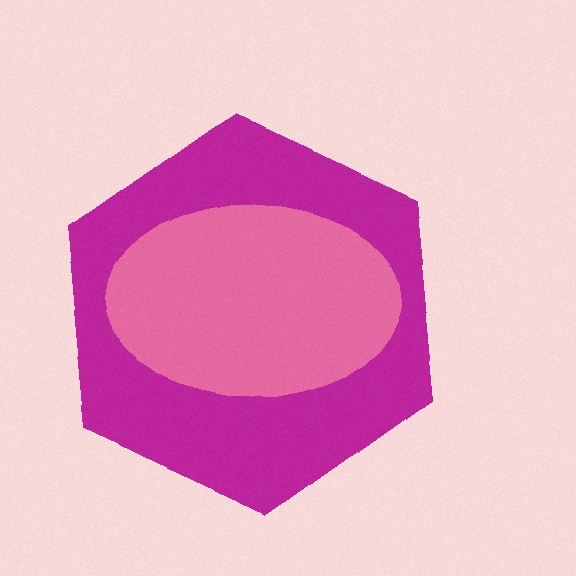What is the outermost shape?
The magenta hexagon.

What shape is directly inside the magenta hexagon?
The pink ellipse.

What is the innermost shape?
The pink ellipse.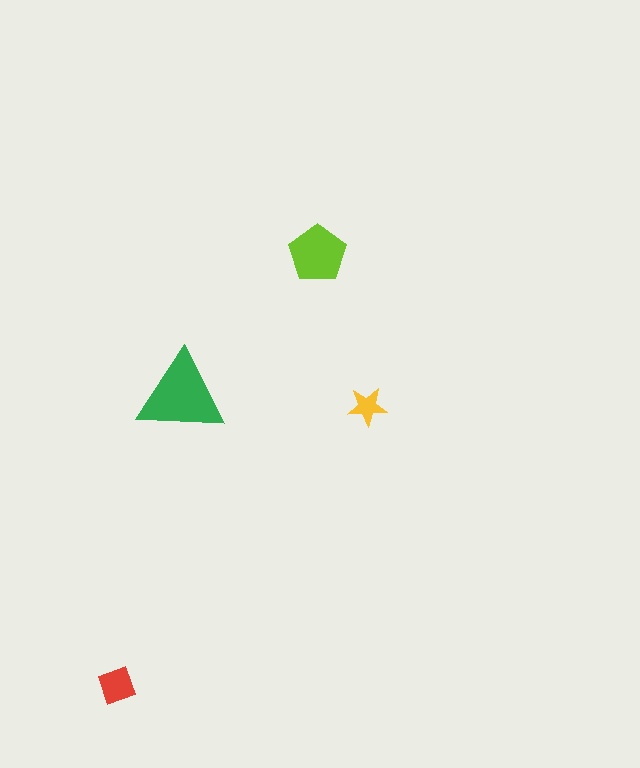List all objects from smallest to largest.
The yellow star, the red square, the lime pentagon, the green triangle.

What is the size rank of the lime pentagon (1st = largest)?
2nd.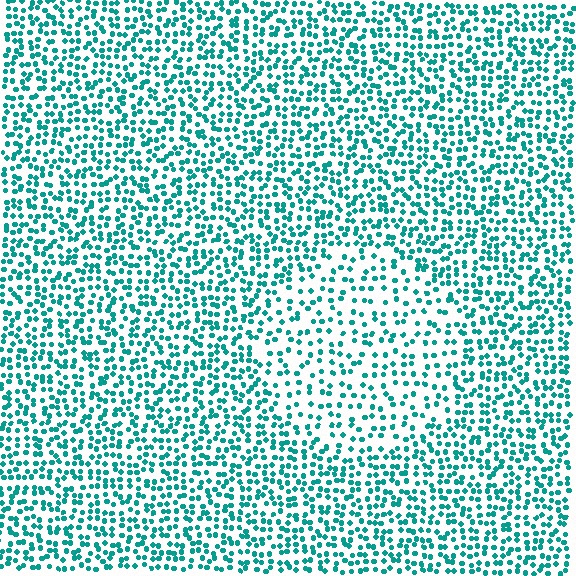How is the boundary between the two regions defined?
The boundary is defined by a change in element density (approximately 1.7x ratio). All elements are the same color, size, and shape.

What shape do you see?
I see a circle.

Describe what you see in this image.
The image contains small teal elements arranged at two different densities. A circle-shaped region is visible where the elements are less densely packed than the surrounding area.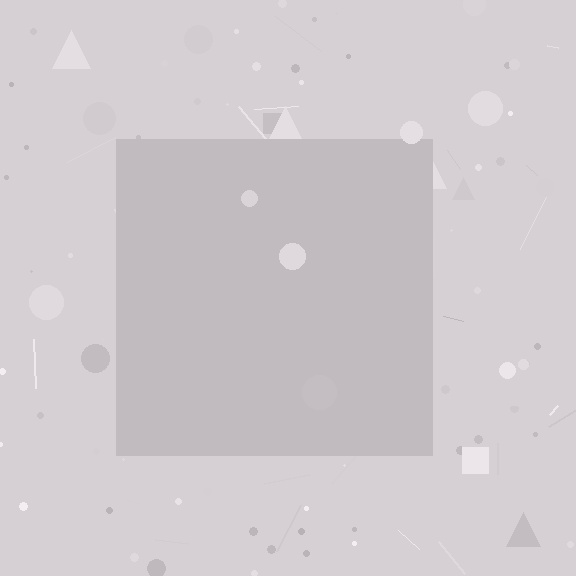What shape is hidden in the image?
A square is hidden in the image.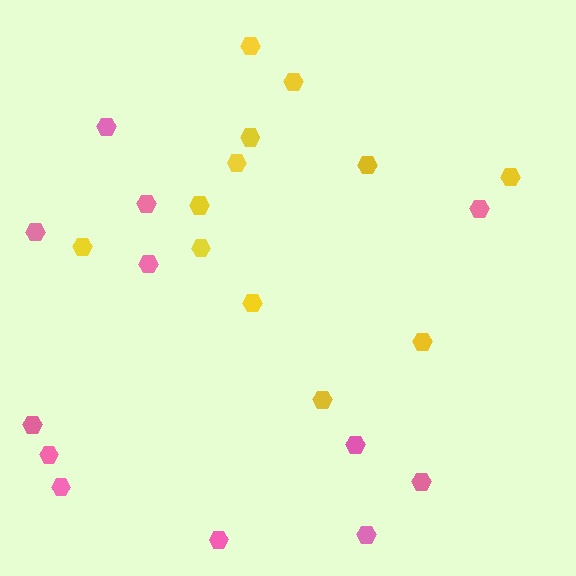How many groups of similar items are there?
There are 2 groups: one group of yellow hexagons (12) and one group of pink hexagons (12).